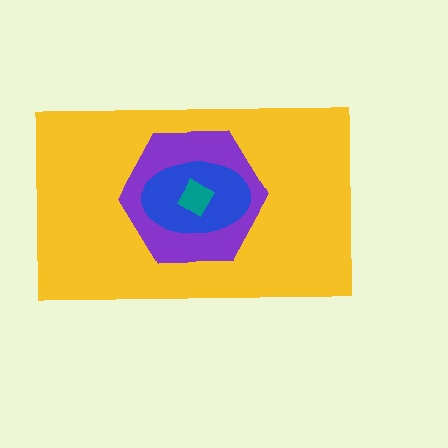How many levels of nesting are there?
4.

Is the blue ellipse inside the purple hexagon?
Yes.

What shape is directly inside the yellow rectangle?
The purple hexagon.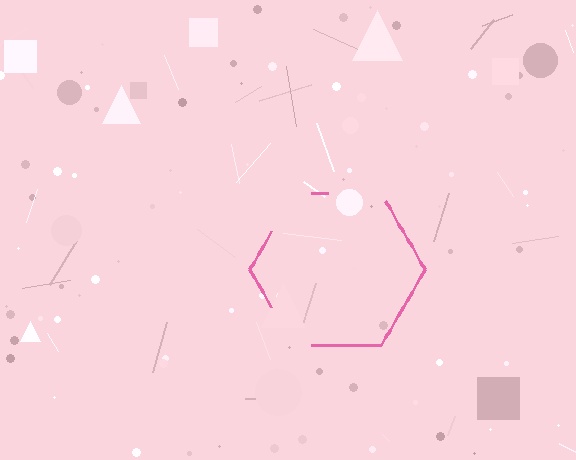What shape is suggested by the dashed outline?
The dashed outline suggests a hexagon.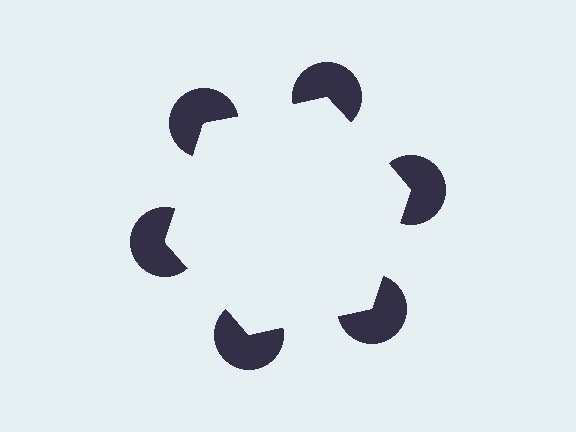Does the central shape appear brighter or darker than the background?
It typically appears slightly brighter than the background, even though no actual brightness change is drawn.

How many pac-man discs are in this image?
There are 6 — one at each vertex of the illusory hexagon.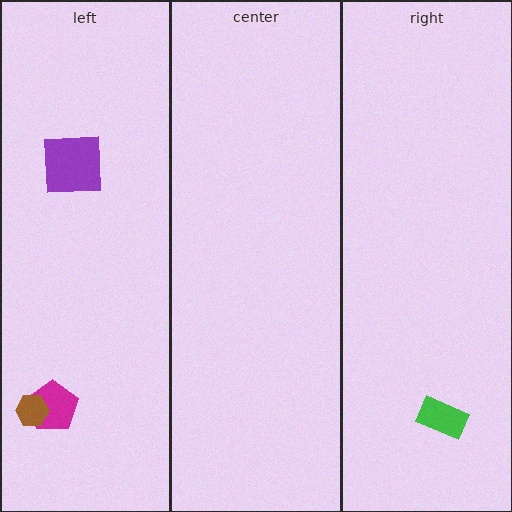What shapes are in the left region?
The magenta pentagon, the purple square, the brown hexagon.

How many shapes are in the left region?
3.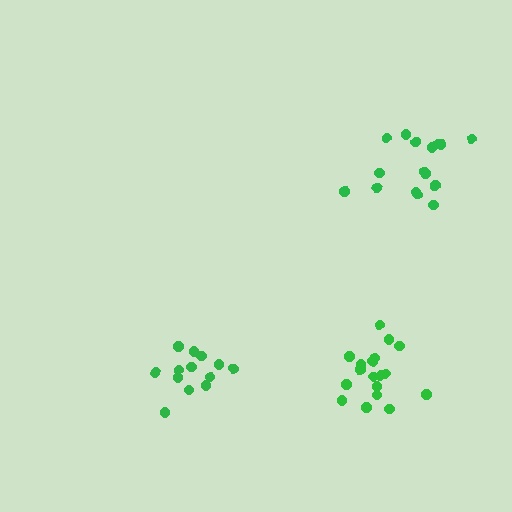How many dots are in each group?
Group 1: 13 dots, Group 2: 16 dots, Group 3: 18 dots (47 total).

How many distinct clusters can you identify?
There are 3 distinct clusters.